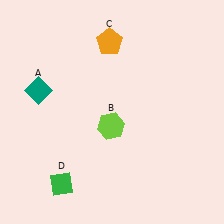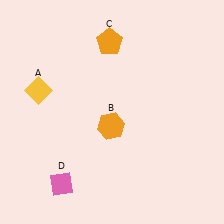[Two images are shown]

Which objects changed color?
A changed from teal to yellow. B changed from lime to orange. D changed from green to pink.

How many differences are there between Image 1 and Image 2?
There are 3 differences between the two images.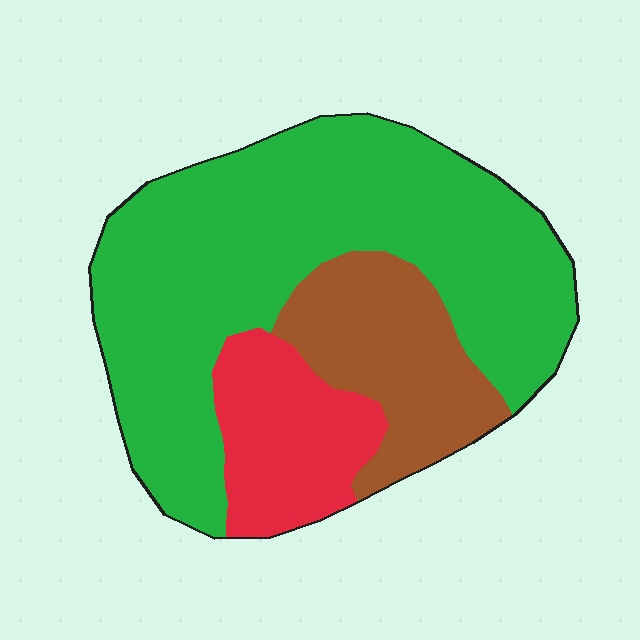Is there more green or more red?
Green.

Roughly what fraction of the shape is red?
Red takes up about one sixth (1/6) of the shape.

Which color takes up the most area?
Green, at roughly 65%.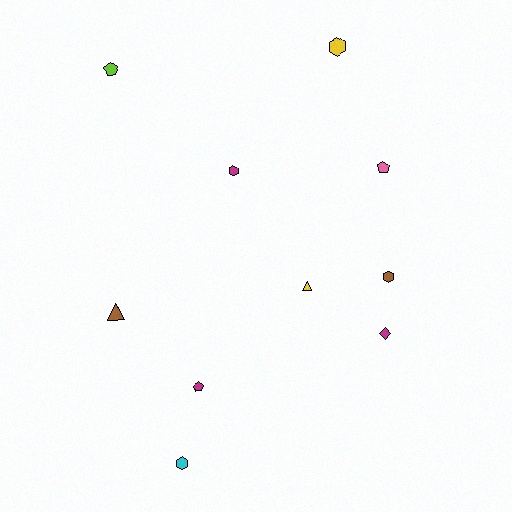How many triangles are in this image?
There are 2 triangles.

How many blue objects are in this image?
There are no blue objects.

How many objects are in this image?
There are 10 objects.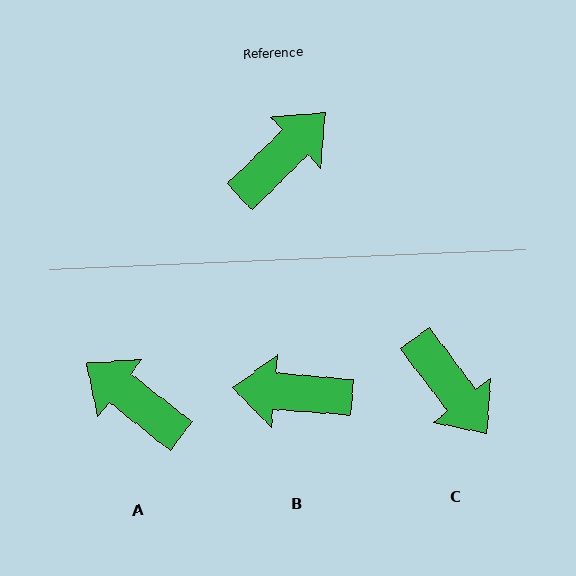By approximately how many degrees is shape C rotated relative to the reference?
Approximately 97 degrees clockwise.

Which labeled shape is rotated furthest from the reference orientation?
B, about 131 degrees away.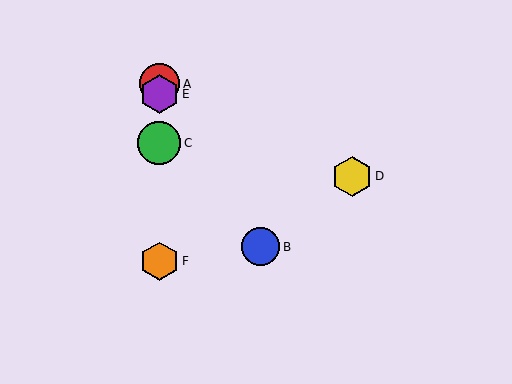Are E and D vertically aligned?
No, E is at x≈159 and D is at x≈352.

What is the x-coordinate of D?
Object D is at x≈352.